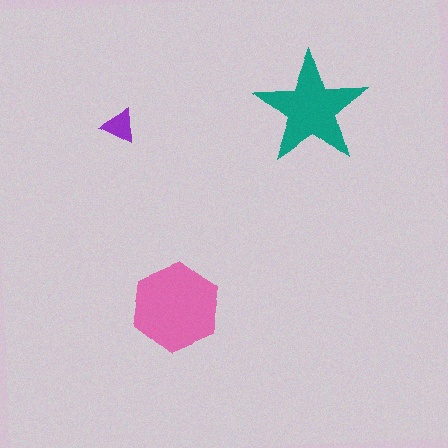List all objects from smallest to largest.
The purple triangle, the teal star, the pink hexagon.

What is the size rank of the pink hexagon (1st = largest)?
1st.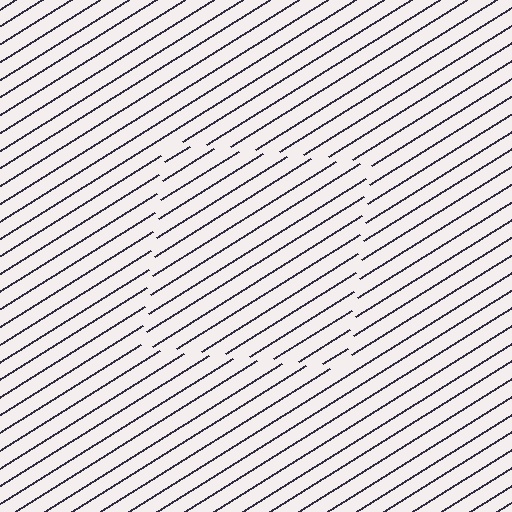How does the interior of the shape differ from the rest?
The interior of the shape contains the same grating, shifted by half a period — the contour is defined by the phase discontinuity where line-ends from the inner and outer gratings abut.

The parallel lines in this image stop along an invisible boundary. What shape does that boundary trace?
An illusory square. The interior of the shape contains the same grating, shifted by half a period — the contour is defined by the phase discontinuity where line-ends from the inner and outer gratings abut.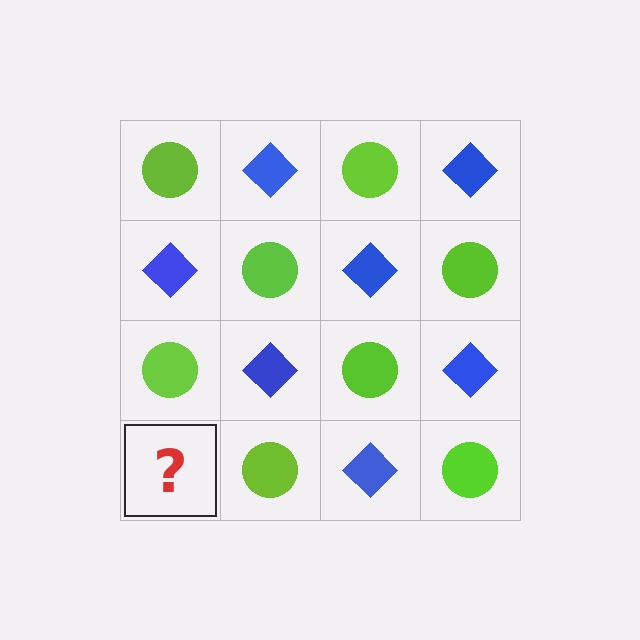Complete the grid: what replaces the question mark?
The question mark should be replaced with a blue diamond.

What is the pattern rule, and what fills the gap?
The rule is that it alternates lime circle and blue diamond in a checkerboard pattern. The gap should be filled with a blue diamond.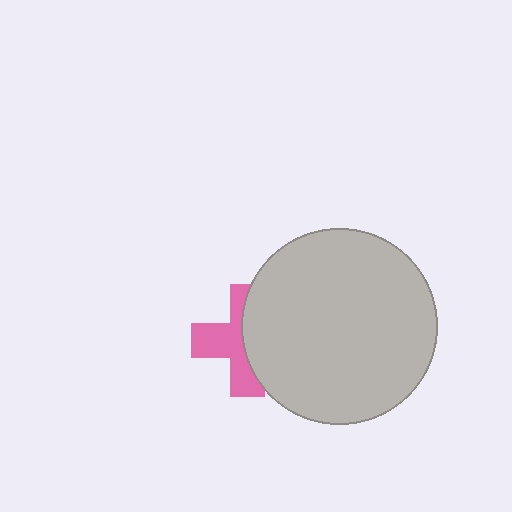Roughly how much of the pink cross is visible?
About half of it is visible (roughly 51%).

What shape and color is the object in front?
The object in front is a light gray circle.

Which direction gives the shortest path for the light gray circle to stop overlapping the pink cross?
Moving right gives the shortest separation.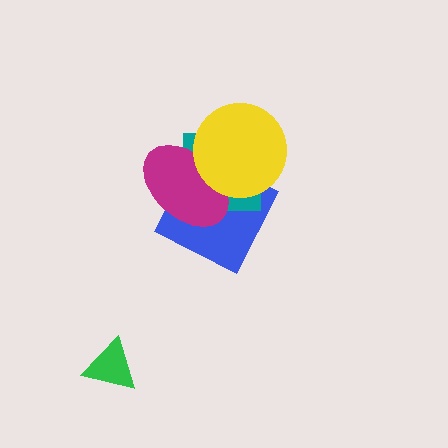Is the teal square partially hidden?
Yes, it is partially covered by another shape.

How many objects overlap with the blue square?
3 objects overlap with the blue square.